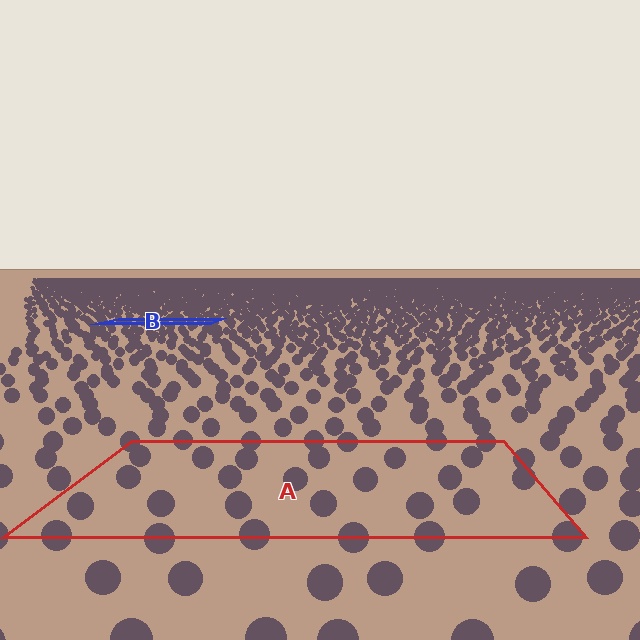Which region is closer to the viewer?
Region A is closer. The texture elements there are larger and more spread out.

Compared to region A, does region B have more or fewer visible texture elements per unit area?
Region B has more texture elements per unit area — they are packed more densely because it is farther away.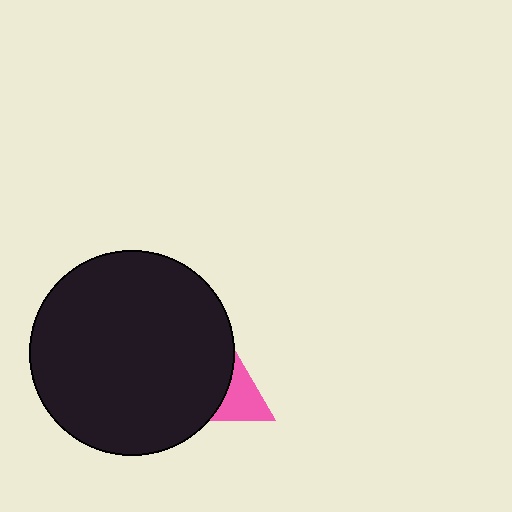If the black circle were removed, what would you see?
You would see the complete pink triangle.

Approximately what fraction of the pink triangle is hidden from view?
Roughly 60% of the pink triangle is hidden behind the black circle.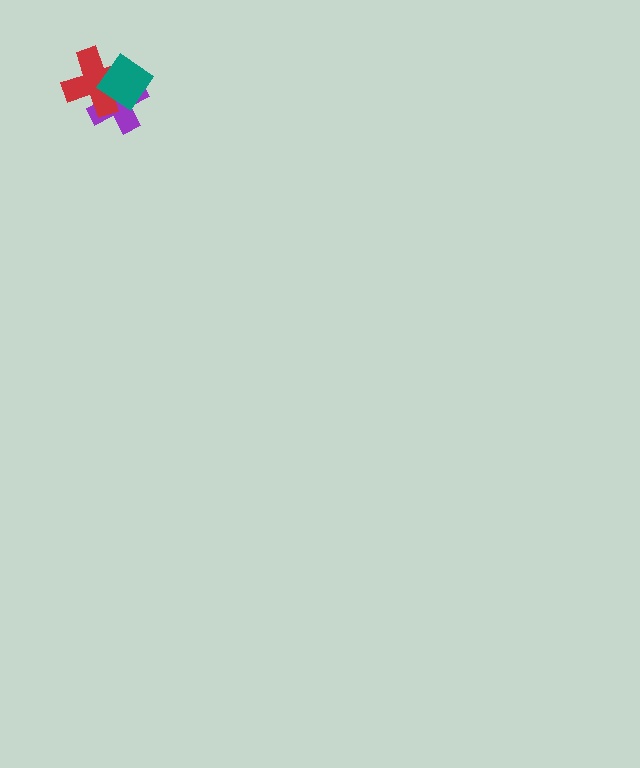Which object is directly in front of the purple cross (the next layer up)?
The red cross is directly in front of the purple cross.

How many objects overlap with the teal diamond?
2 objects overlap with the teal diamond.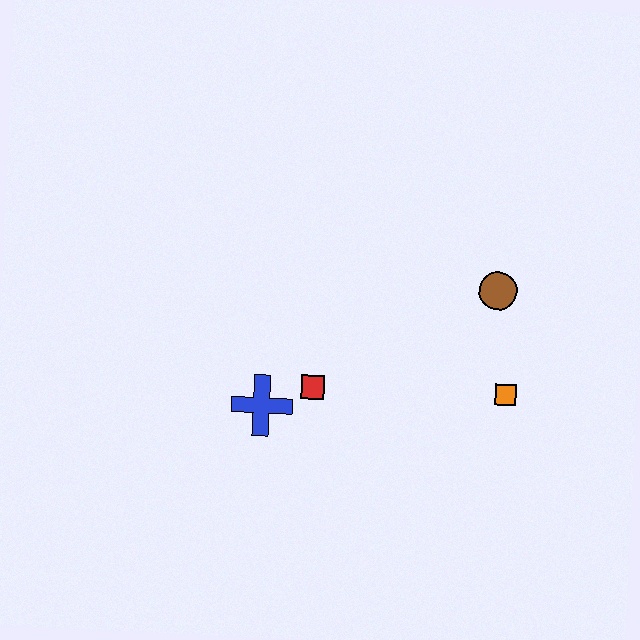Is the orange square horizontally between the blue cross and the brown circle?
No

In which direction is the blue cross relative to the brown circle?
The blue cross is to the left of the brown circle.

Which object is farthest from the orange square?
The blue cross is farthest from the orange square.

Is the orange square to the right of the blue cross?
Yes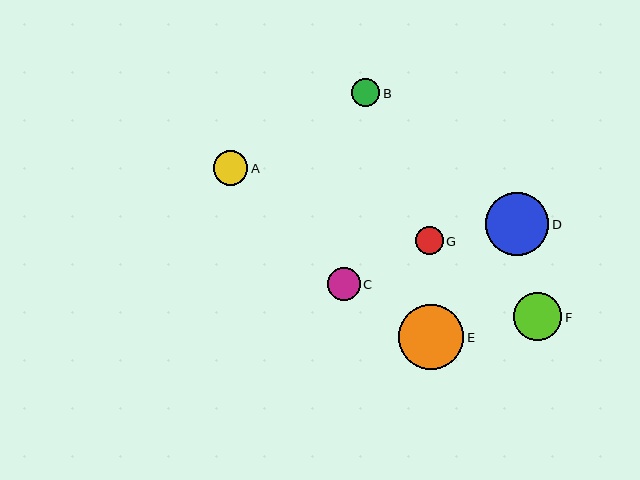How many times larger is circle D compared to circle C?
Circle D is approximately 1.9 times the size of circle C.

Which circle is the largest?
Circle E is the largest with a size of approximately 66 pixels.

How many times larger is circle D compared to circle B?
Circle D is approximately 2.2 times the size of circle B.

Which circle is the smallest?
Circle G is the smallest with a size of approximately 28 pixels.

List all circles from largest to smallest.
From largest to smallest: E, D, F, A, C, B, G.